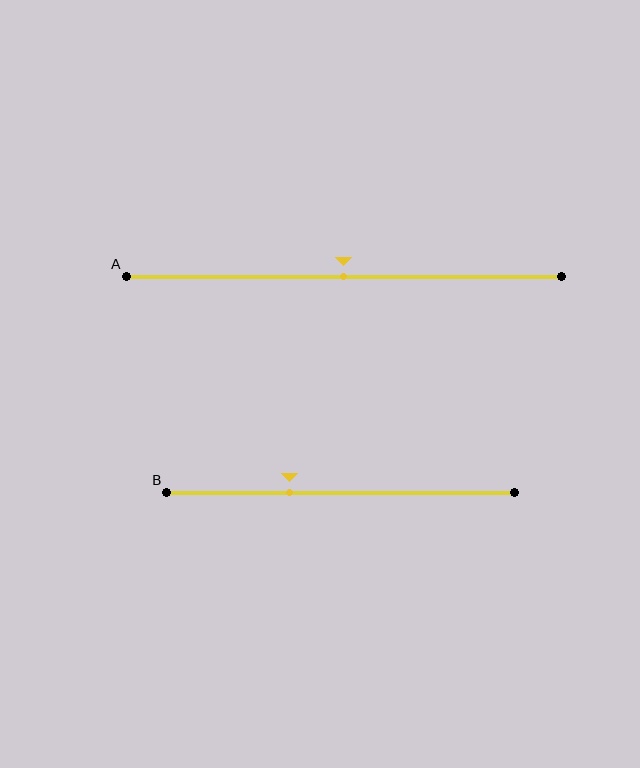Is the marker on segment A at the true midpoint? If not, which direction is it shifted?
Yes, the marker on segment A is at the true midpoint.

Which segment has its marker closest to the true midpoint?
Segment A has its marker closest to the true midpoint.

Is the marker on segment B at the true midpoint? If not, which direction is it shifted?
No, the marker on segment B is shifted to the left by about 15% of the segment length.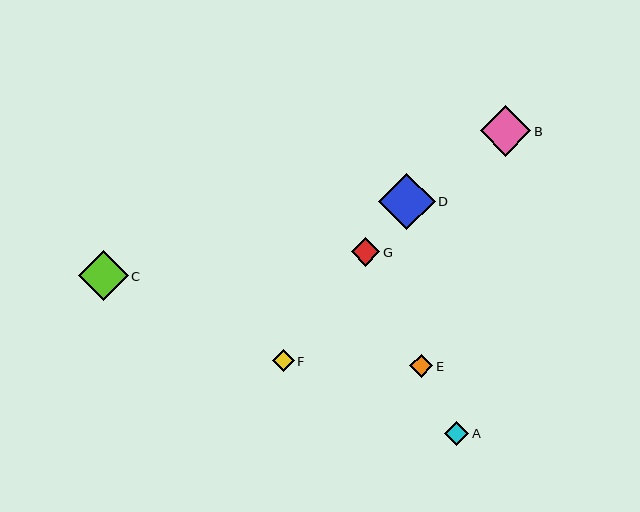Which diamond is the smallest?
Diamond F is the smallest with a size of approximately 22 pixels.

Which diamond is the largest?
Diamond D is the largest with a size of approximately 56 pixels.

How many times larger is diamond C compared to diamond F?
Diamond C is approximately 2.3 times the size of diamond F.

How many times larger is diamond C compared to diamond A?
Diamond C is approximately 2.1 times the size of diamond A.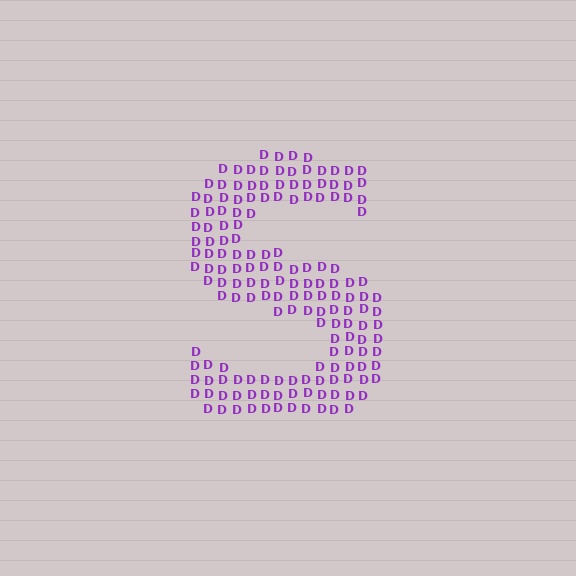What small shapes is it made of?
It is made of small letter D's.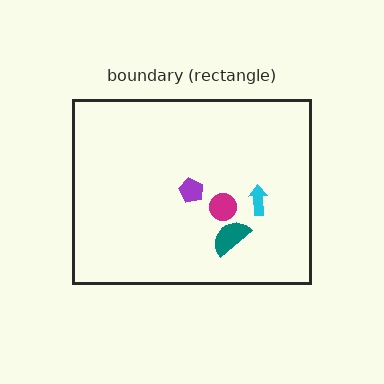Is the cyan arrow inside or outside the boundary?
Inside.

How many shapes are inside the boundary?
4 inside, 0 outside.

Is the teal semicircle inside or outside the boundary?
Inside.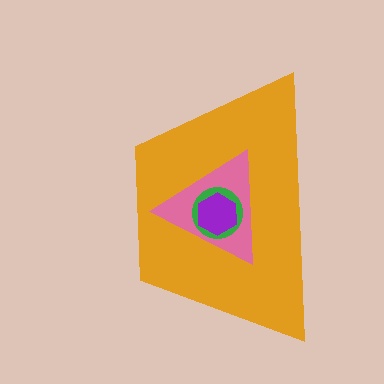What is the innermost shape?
The purple hexagon.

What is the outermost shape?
The orange trapezoid.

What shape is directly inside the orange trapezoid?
The pink triangle.